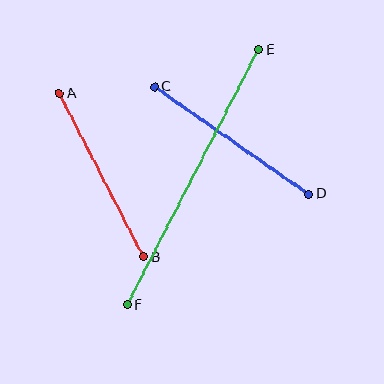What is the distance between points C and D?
The distance is approximately 188 pixels.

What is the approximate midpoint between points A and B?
The midpoint is at approximately (102, 175) pixels.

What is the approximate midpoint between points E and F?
The midpoint is at approximately (193, 177) pixels.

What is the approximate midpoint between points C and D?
The midpoint is at approximately (232, 140) pixels.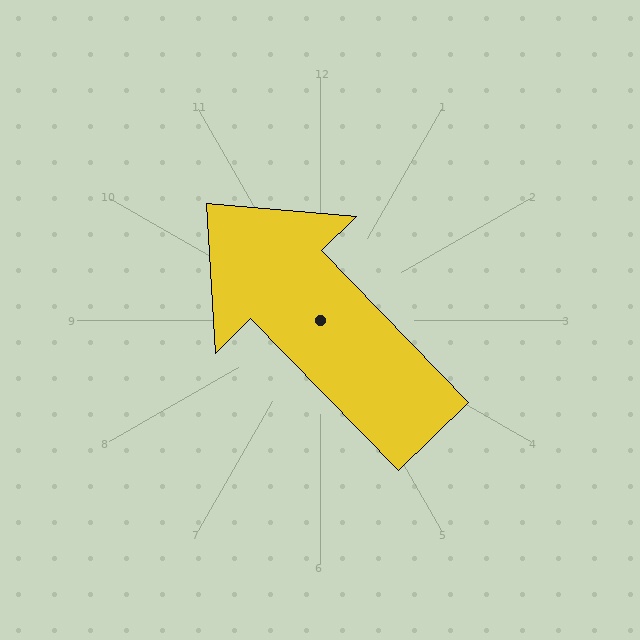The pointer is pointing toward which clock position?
Roughly 11 o'clock.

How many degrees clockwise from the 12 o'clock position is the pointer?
Approximately 316 degrees.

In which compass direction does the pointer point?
Northwest.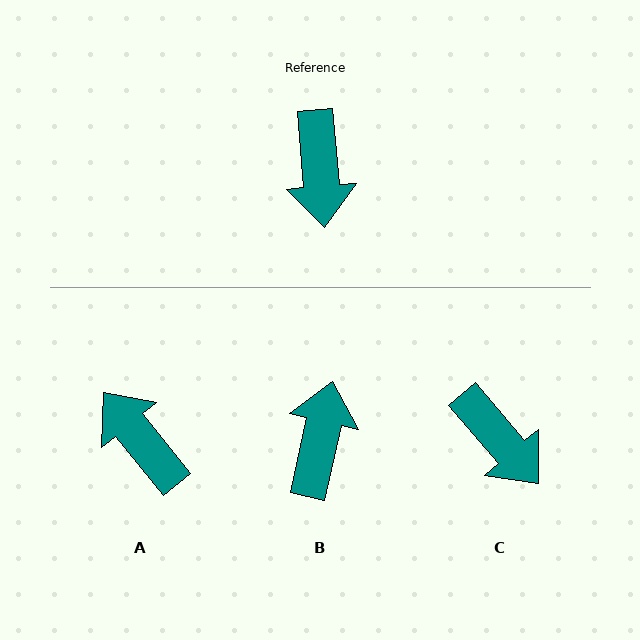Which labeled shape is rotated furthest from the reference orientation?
B, about 163 degrees away.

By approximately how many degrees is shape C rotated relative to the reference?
Approximately 36 degrees counter-clockwise.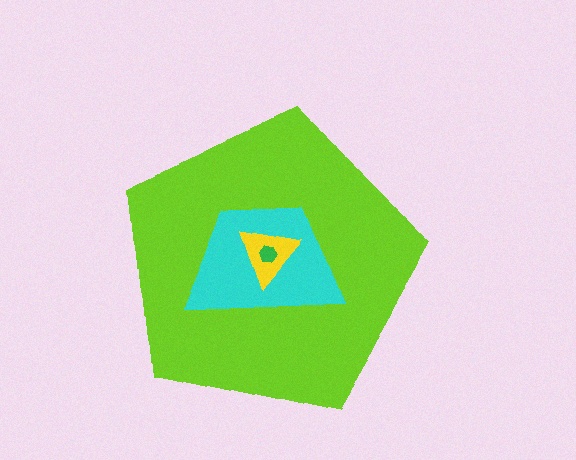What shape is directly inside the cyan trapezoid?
The yellow triangle.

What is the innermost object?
The green hexagon.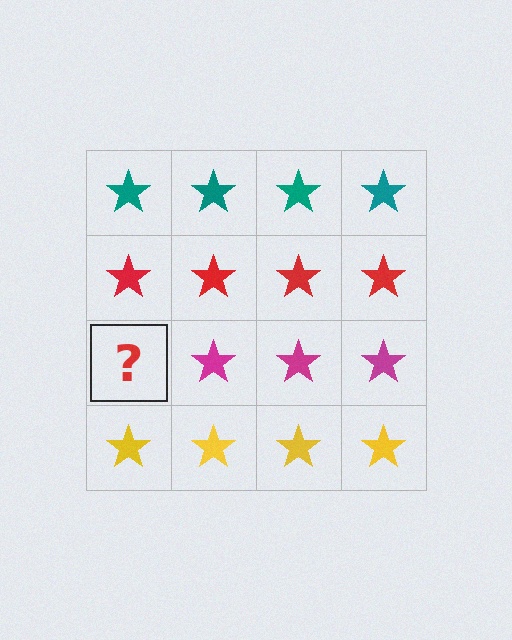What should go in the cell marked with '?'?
The missing cell should contain a magenta star.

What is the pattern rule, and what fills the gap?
The rule is that each row has a consistent color. The gap should be filled with a magenta star.